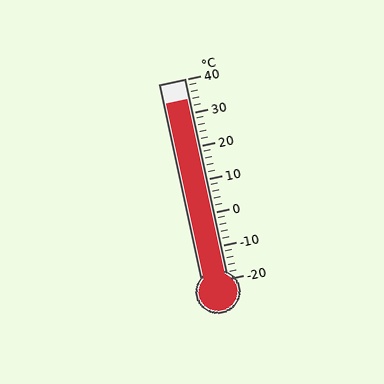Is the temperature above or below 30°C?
The temperature is above 30°C.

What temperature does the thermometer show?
The thermometer shows approximately 34°C.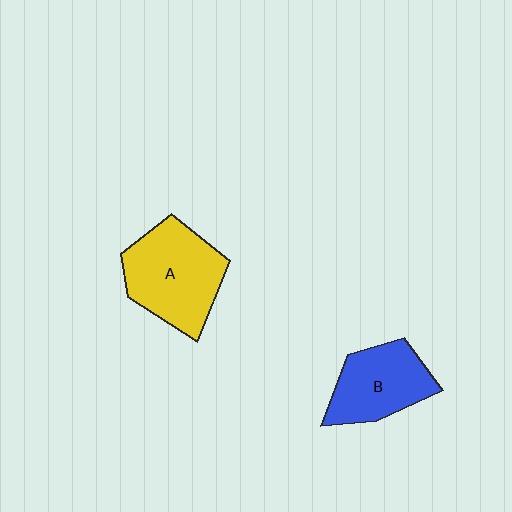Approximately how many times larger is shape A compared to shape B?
Approximately 1.3 times.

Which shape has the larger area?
Shape A (yellow).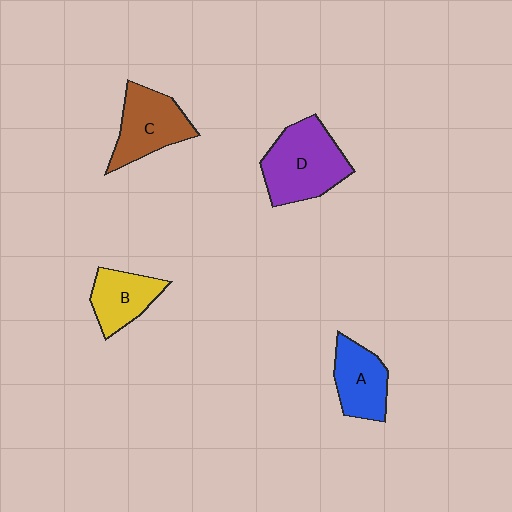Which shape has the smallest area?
Shape B (yellow).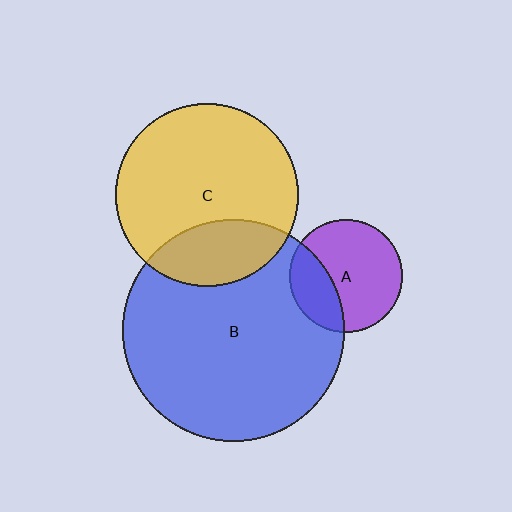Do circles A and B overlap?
Yes.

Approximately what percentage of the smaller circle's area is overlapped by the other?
Approximately 30%.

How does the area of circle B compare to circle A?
Approximately 3.9 times.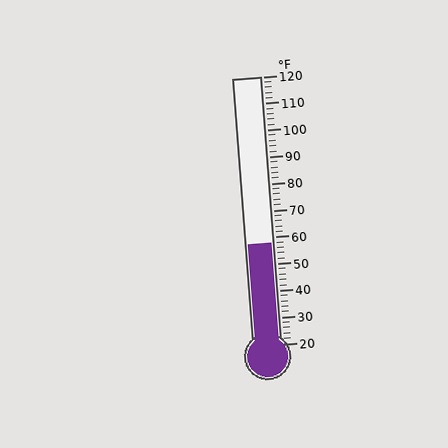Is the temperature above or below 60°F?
The temperature is below 60°F.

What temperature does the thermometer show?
The thermometer shows approximately 58°F.